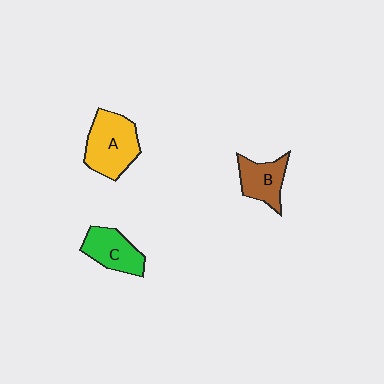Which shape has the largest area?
Shape A (yellow).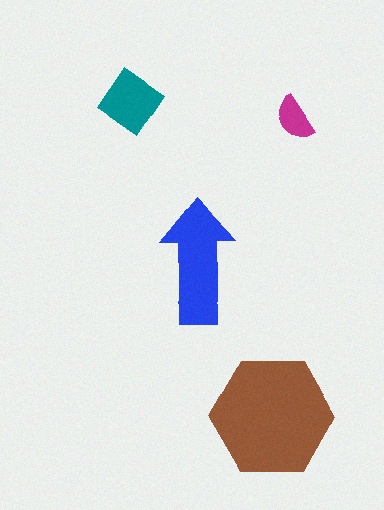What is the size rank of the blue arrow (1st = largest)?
2nd.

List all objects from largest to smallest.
The brown hexagon, the blue arrow, the teal diamond, the magenta semicircle.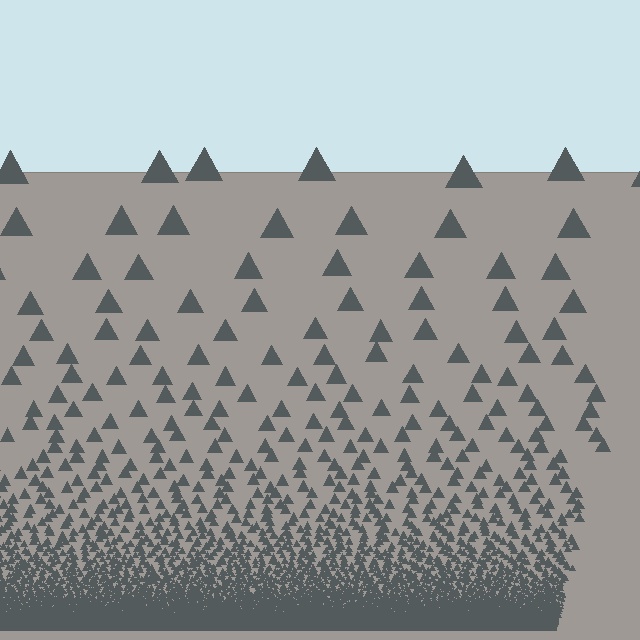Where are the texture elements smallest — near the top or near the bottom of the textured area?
Near the bottom.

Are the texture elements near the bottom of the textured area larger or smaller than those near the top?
Smaller. The gradient is inverted — elements near the bottom are smaller and denser.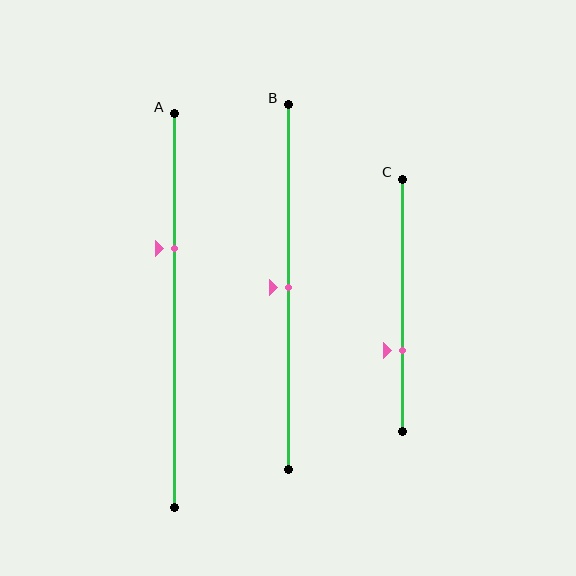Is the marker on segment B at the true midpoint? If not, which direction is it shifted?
Yes, the marker on segment B is at the true midpoint.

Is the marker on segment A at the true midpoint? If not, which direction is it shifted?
No, the marker on segment A is shifted upward by about 16% of the segment length.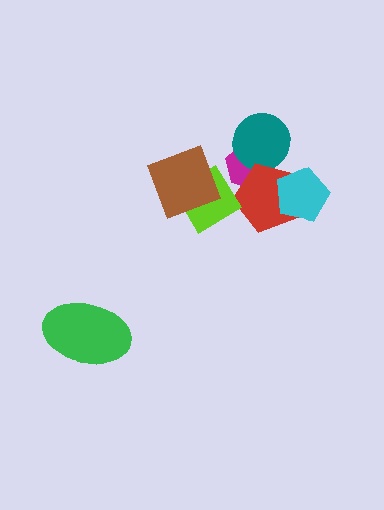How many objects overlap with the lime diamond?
2 objects overlap with the lime diamond.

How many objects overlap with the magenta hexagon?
2 objects overlap with the magenta hexagon.